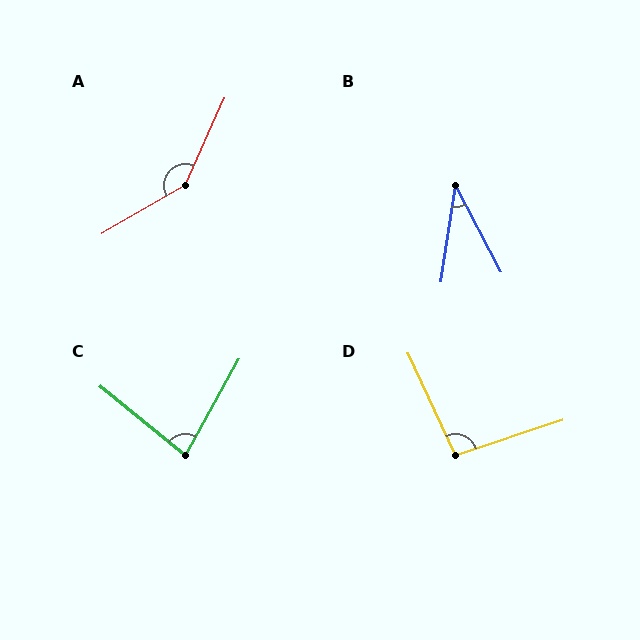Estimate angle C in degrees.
Approximately 80 degrees.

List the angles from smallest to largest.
B (37°), C (80°), D (97°), A (144°).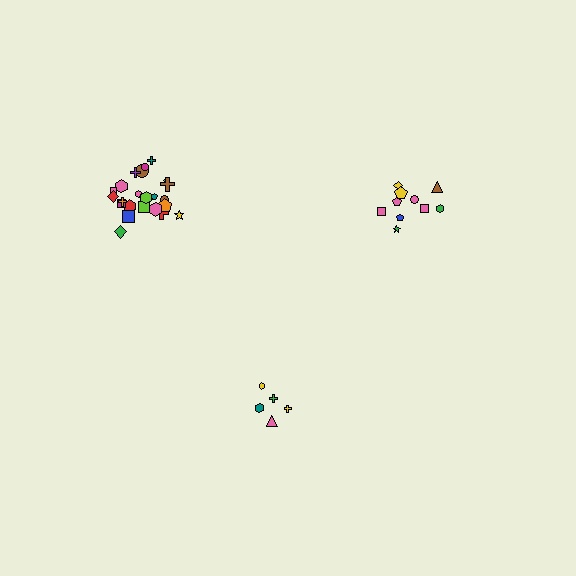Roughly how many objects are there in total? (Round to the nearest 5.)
Roughly 40 objects in total.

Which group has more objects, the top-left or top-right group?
The top-left group.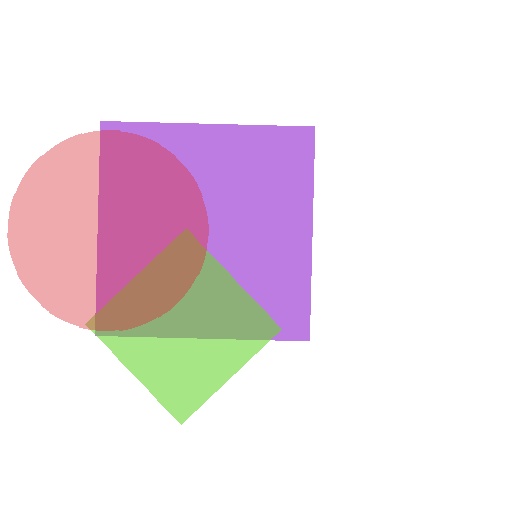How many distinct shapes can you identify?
There are 3 distinct shapes: a purple square, a lime diamond, a red circle.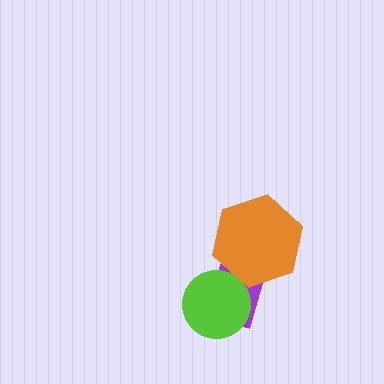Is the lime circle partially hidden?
No, no other shape covers it.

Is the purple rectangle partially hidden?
Yes, it is partially covered by another shape.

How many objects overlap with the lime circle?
1 object overlaps with the lime circle.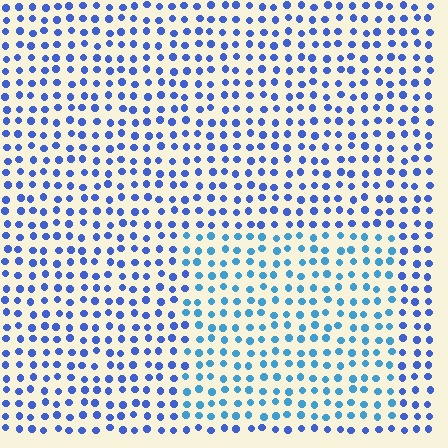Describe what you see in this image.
The image is filled with small blue elements in a uniform arrangement. A rectangle-shaped region is visible where the elements are tinted to a slightly different hue, forming a subtle color boundary.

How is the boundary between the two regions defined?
The boundary is defined purely by a slight shift in hue (about 27 degrees). Spacing, size, and orientation are identical on both sides.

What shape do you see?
I see a rectangle.